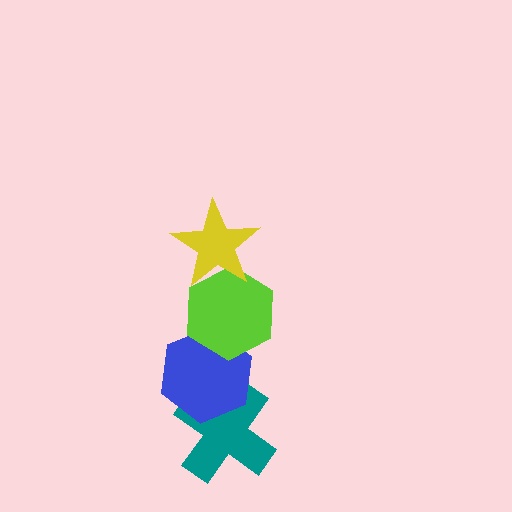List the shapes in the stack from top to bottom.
From top to bottom: the yellow star, the lime hexagon, the blue hexagon, the teal cross.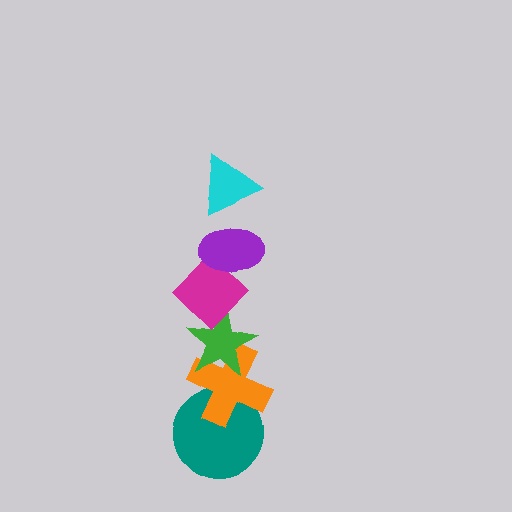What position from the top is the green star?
The green star is 4th from the top.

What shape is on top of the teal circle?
The orange cross is on top of the teal circle.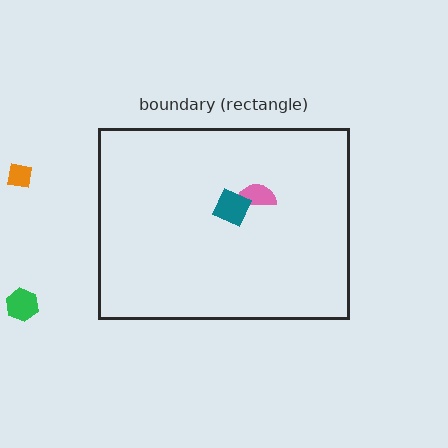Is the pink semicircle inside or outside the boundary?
Inside.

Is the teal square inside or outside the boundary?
Inside.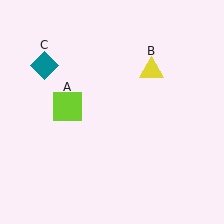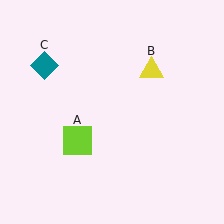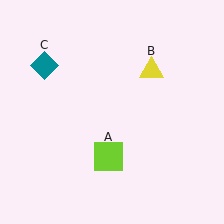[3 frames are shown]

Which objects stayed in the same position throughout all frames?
Yellow triangle (object B) and teal diamond (object C) remained stationary.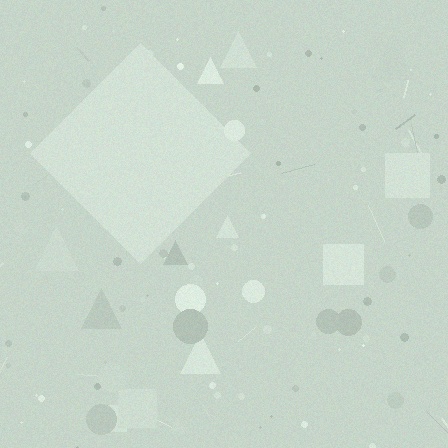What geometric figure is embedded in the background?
A diamond is embedded in the background.